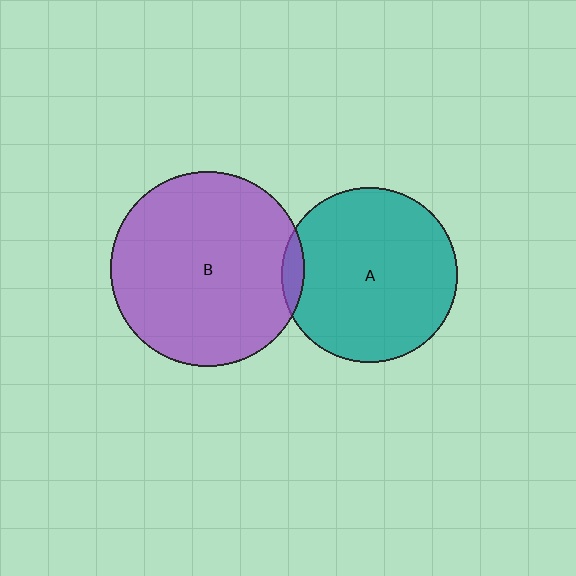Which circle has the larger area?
Circle B (purple).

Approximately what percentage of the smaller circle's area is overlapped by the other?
Approximately 5%.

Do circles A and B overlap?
Yes.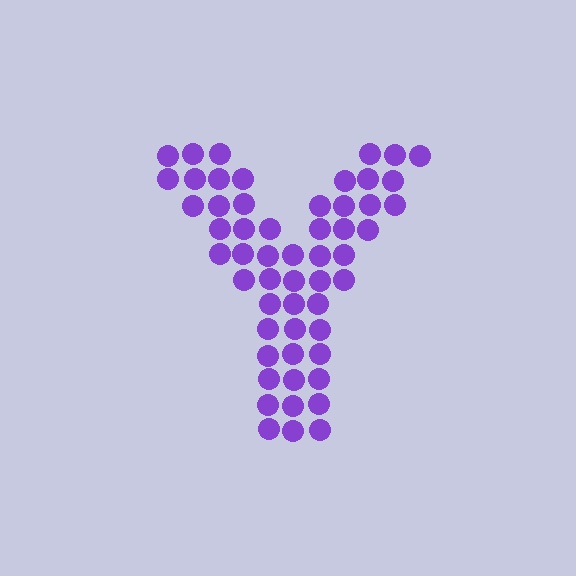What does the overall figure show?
The overall figure shows the letter Y.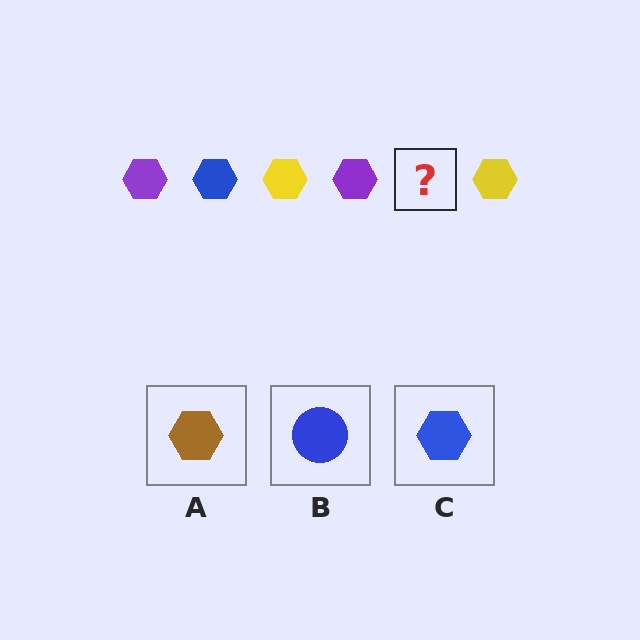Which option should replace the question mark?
Option C.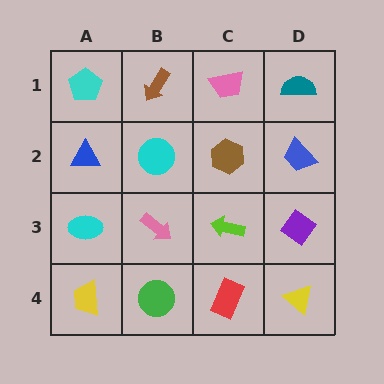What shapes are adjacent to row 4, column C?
A lime arrow (row 3, column C), a green circle (row 4, column B), a yellow triangle (row 4, column D).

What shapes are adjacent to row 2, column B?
A brown arrow (row 1, column B), a pink arrow (row 3, column B), a blue triangle (row 2, column A), a brown hexagon (row 2, column C).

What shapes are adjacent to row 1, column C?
A brown hexagon (row 2, column C), a brown arrow (row 1, column B), a teal semicircle (row 1, column D).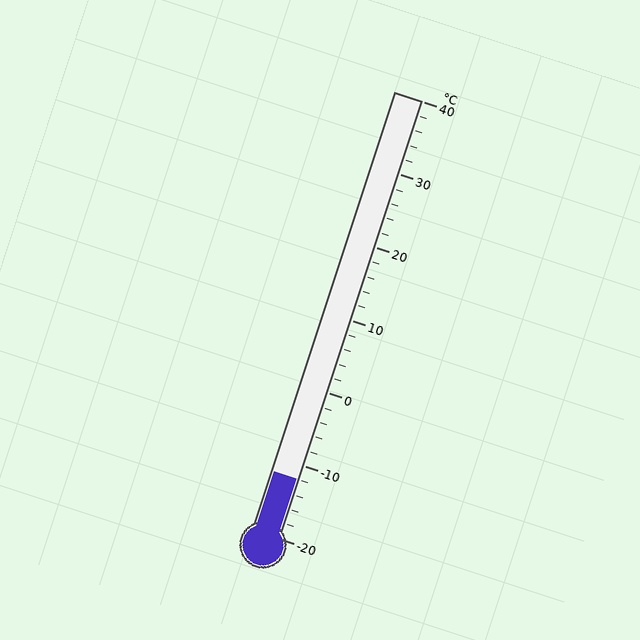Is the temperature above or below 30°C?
The temperature is below 30°C.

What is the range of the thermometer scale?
The thermometer scale ranges from -20°C to 40°C.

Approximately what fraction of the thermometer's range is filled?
The thermometer is filled to approximately 15% of its range.